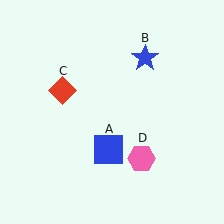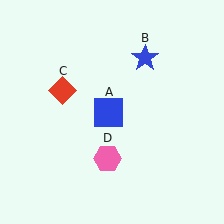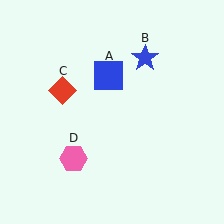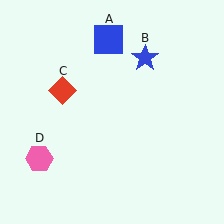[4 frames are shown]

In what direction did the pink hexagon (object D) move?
The pink hexagon (object D) moved left.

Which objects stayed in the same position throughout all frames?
Blue star (object B) and red diamond (object C) remained stationary.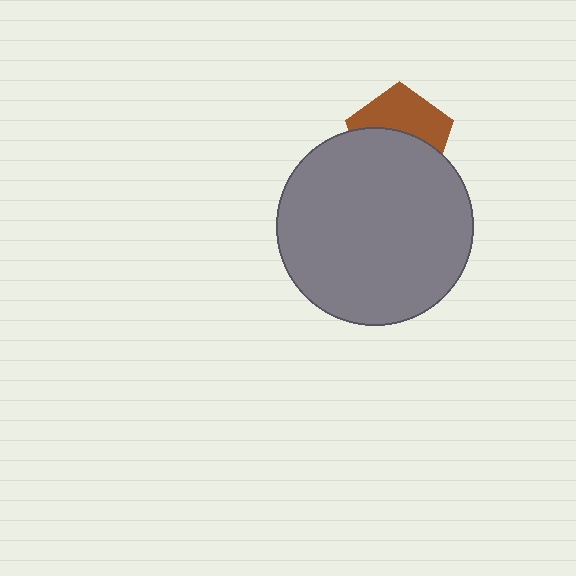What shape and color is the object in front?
The object in front is a gray circle.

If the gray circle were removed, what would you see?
You would see the complete brown pentagon.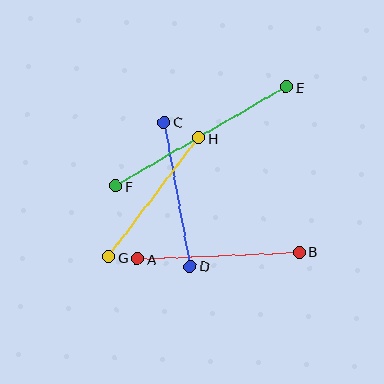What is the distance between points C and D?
The distance is approximately 146 pixels.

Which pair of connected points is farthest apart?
Points E and F are farthest apart.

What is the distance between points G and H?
The distance is approximately 149 pixels.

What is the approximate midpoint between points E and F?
The midpoint is at approximately (201, 137) pixels.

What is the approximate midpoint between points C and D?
The midpoint is at approximately (177, 194) pixels.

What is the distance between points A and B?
The distance is approximately 162 pixels.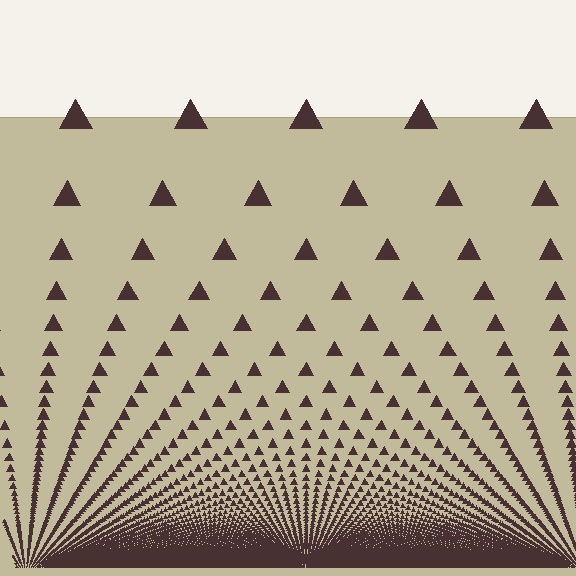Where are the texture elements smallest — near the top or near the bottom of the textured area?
Near the bottom.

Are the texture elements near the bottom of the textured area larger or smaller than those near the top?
Smaller. The gradient is inverted — elements near the bottom are smaller and denser.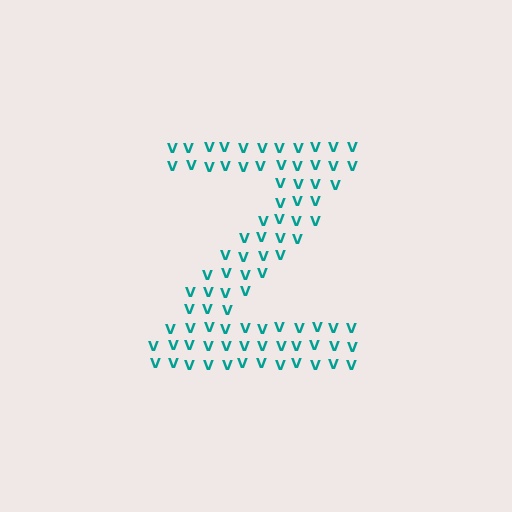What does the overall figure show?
The overall figure shows the letter Z.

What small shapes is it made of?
It is made of small letter V's.